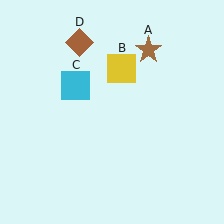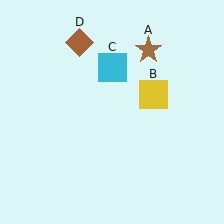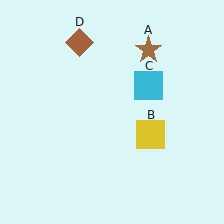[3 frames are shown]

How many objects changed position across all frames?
2 objects changed position: yellow square (object B), cyan square (object C).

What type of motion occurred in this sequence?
The yellow square (object B), cyan square (object C) rotated clockwise around the center of the scene.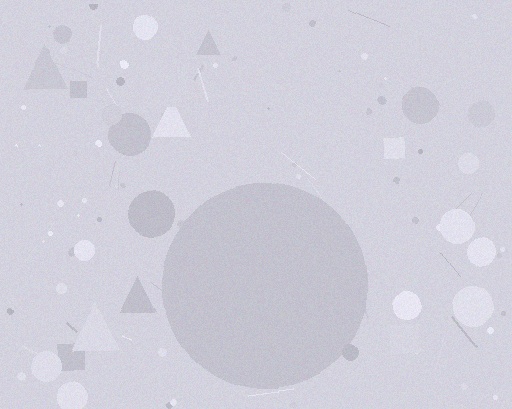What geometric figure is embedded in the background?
A circle is embedded in the background.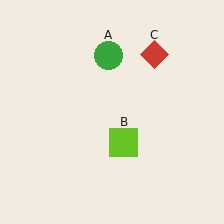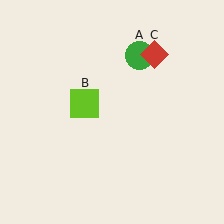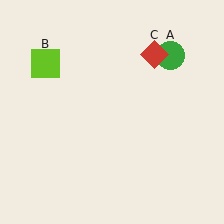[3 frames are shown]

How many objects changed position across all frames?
2 objects changed position: green circle (object A), lime square (object B).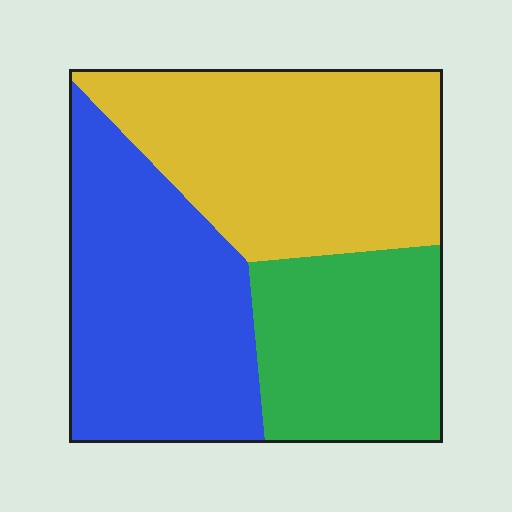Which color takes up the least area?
Green, at roughly 25%.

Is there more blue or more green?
Blue.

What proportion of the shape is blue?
Blue takes up about three eighths (3/8) of the shape.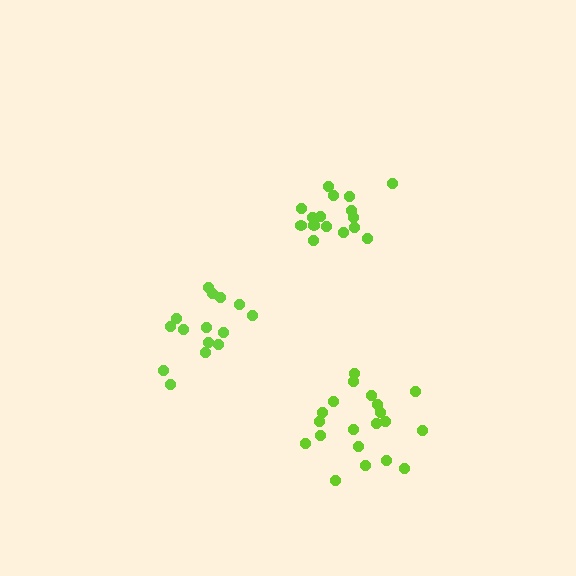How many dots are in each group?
Group 1: 16 dots, Group 2: 20 dots, Group 3: 16 dots (52 total).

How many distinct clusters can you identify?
There are 3 distinct clusters.